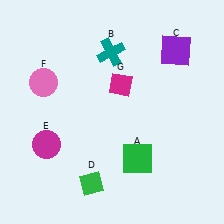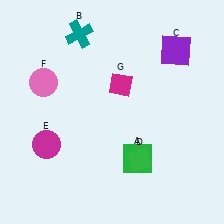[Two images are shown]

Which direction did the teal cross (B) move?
The teal cross (B) moved left.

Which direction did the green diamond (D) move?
The green diamond (D) moved right.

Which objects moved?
The objects that moved are: the teal cross (B), the green diamond (D).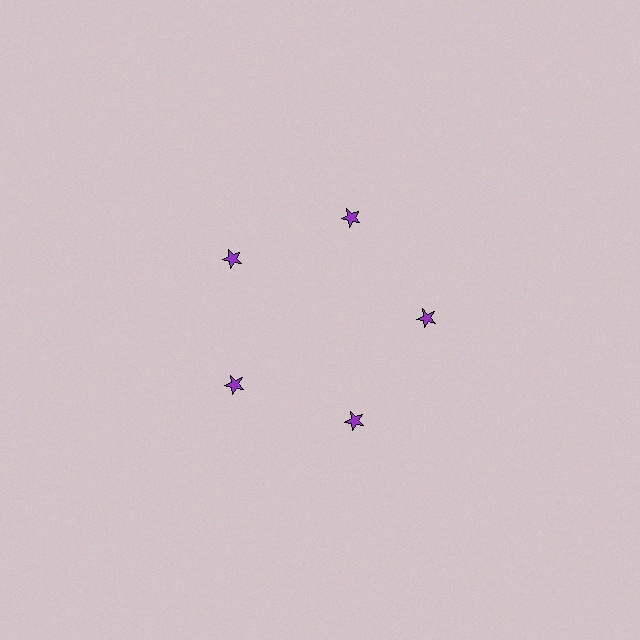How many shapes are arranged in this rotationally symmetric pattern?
There are 5 shapes, arranged in 5 groups of 1.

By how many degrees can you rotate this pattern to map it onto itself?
The pattern maps onto itself every 72 degrees of rotation.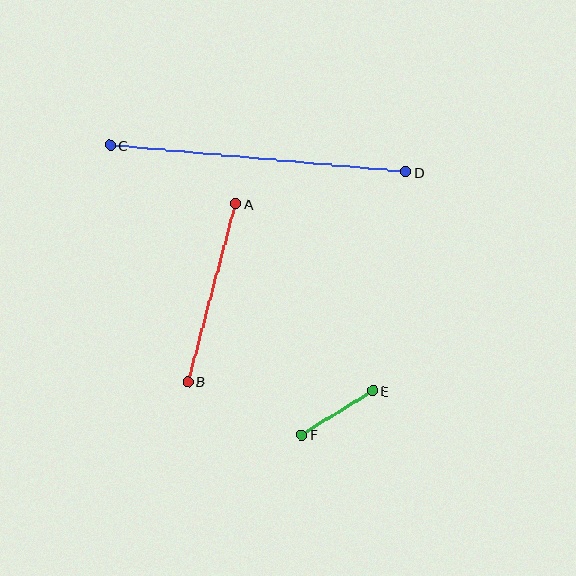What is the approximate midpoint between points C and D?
The midpoint is at approximately (258, 159) pixels.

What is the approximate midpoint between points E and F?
The midpoint is at approximately (337, 413) pixels.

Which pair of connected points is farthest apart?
Points C and D are farthest apart.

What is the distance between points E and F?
The distance is approximately 84 pixels.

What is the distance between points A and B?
The distance is approximately 184 pixels.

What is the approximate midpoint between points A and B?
The midpoint is at approximately (212, 293) pixels.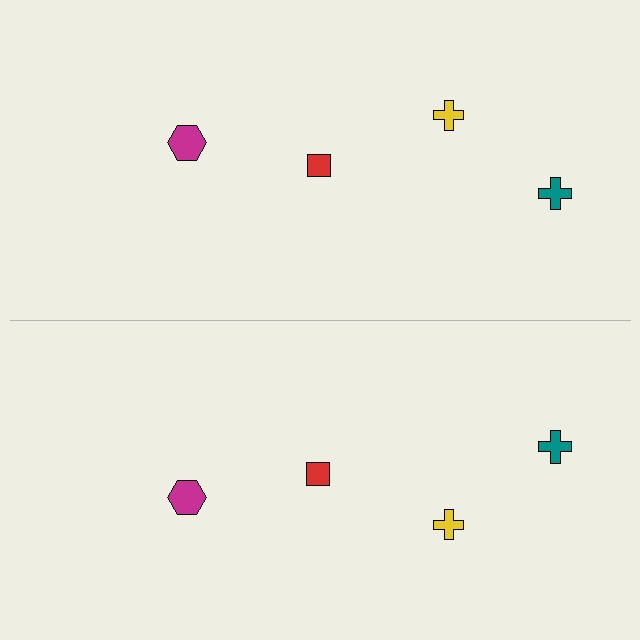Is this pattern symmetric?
Yes, this pattern has bilateral (reflection) symmetry.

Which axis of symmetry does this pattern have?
The pattern has a horizontal axis of symmetry running through the center of the image.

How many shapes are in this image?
There are 8 shapes in this image.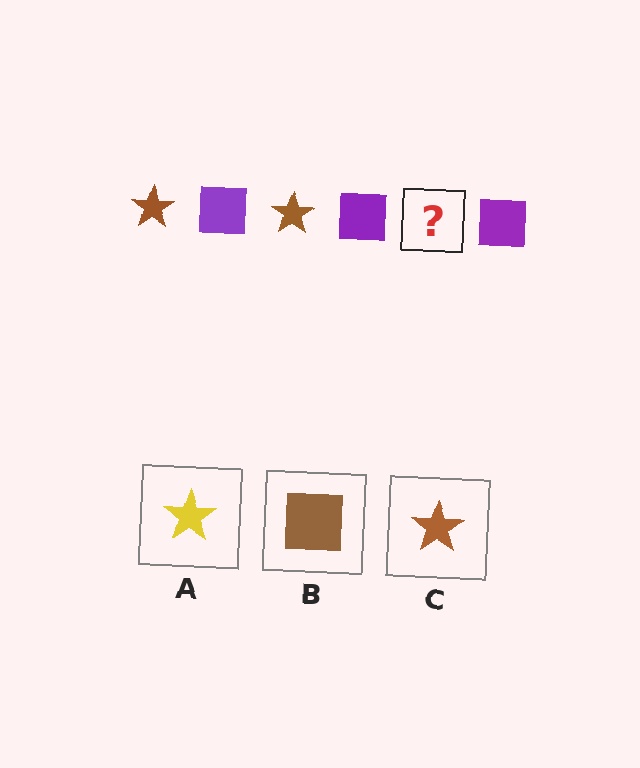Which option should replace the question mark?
Option C.